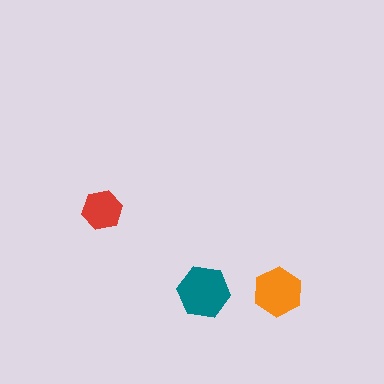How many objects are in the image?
There are 3 objects in the image.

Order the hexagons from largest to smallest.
the teal one, the orange one, the red one.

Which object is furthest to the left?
The red hexagon is leftmost.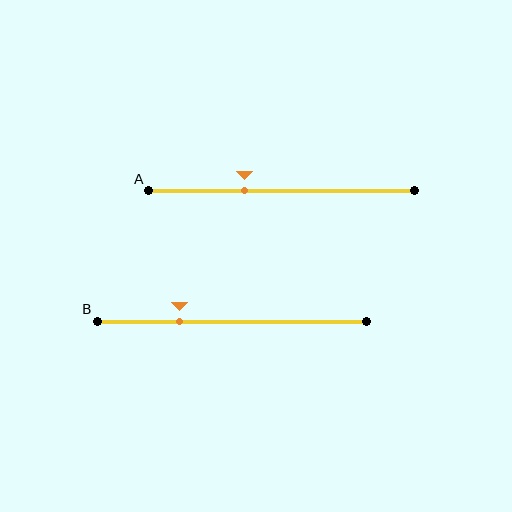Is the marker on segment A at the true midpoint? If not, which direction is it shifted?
No, the marker on segment A is shifted to the left by about 14% of the segment length.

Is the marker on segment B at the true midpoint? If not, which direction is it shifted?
No, the marker on segment B is shifted to the left by about 20% of the segment length.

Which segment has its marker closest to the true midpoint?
Segment A has its marker closest to the true midpoint.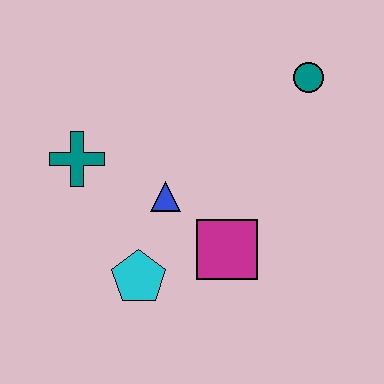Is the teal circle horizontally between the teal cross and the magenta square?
No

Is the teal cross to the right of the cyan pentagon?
No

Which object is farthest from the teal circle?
The cyan pentagon is farthest from the teal circle.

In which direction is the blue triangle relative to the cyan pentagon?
The blue triangle is above the cyan pentagon.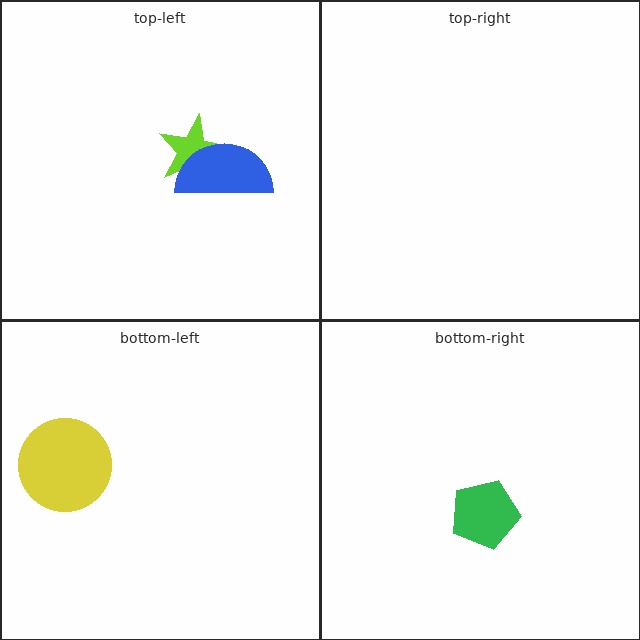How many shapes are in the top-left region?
2.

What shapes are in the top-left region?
The lime star, the blue semicircle.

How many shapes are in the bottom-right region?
1.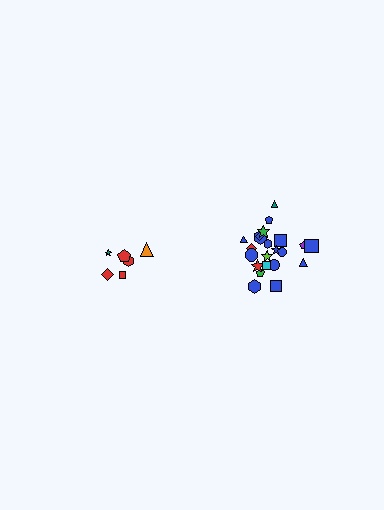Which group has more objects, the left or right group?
The right group.